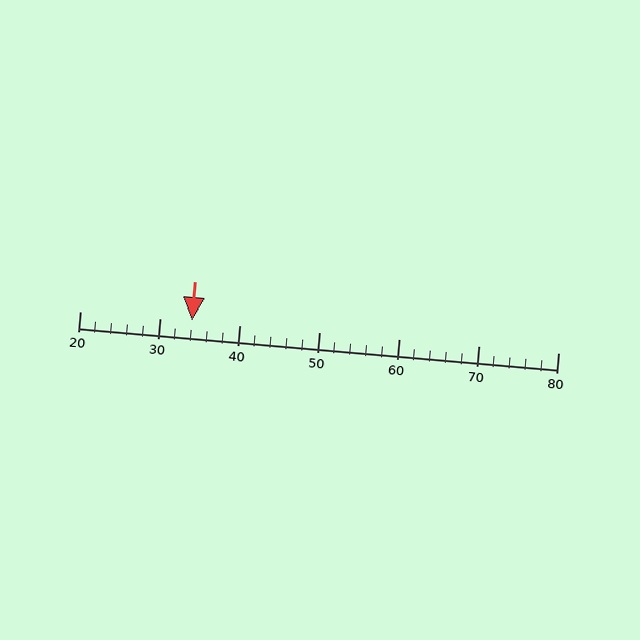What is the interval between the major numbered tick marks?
The major tick marks are spaced 10 units apart.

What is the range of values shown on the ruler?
The ruler shows values from 20 to 80.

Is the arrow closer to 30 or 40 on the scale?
The arrow is closer to 30.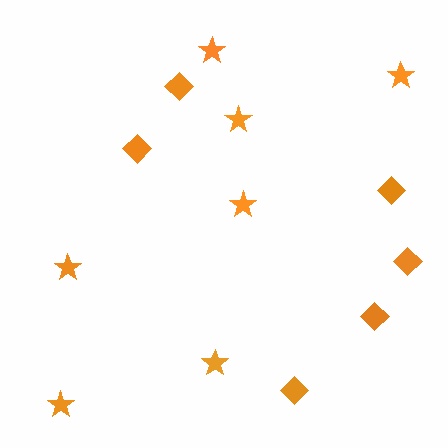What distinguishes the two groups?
There are 2 groups: one group of stars (7) and one group of diamonds (6).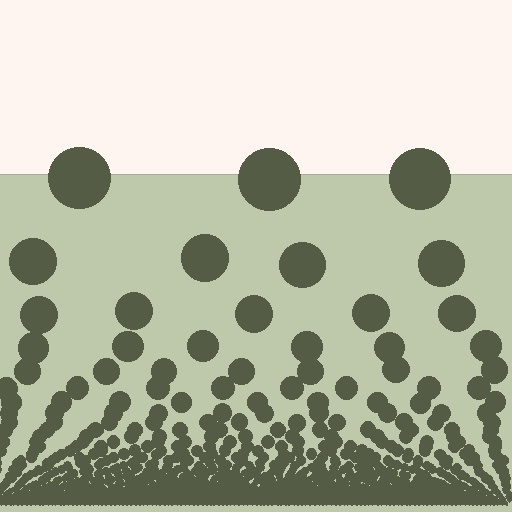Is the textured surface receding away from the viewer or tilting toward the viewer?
The surface appears to tilt toward the viewer. Texture elements get larger and sparser toward the top.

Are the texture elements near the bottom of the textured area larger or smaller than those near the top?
Smaller. The gradient is inverted — elements near the bottom are smaller and denser.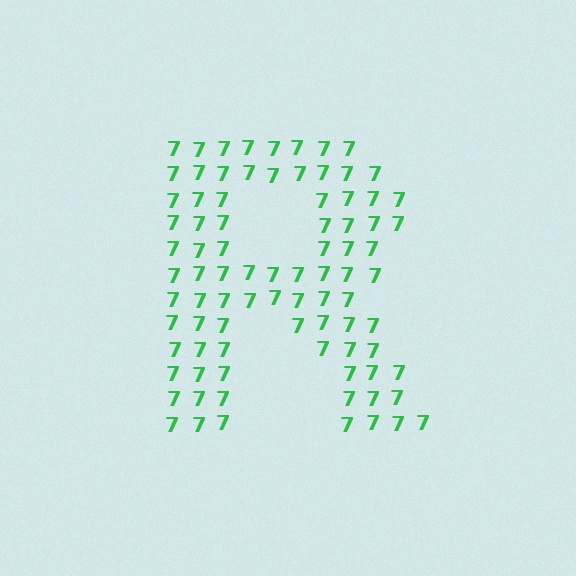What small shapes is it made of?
It is made of small digit 7's.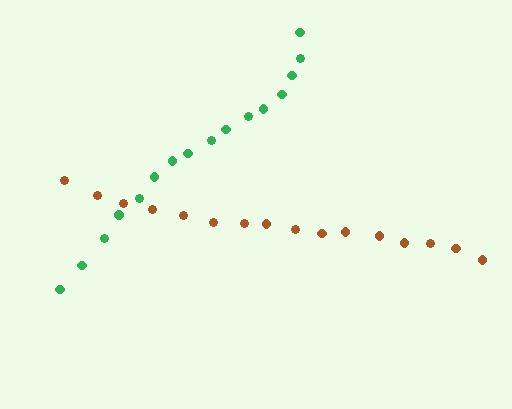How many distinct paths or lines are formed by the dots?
There are 2 distinct paths.